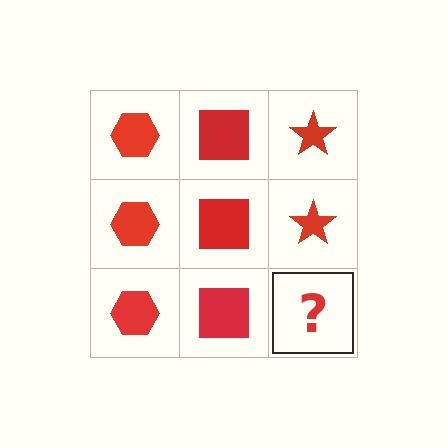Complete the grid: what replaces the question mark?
The question mark should be replaced with a red star.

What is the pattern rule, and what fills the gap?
The rule is that each column has a consistent shape. The gap should be filled with a red star.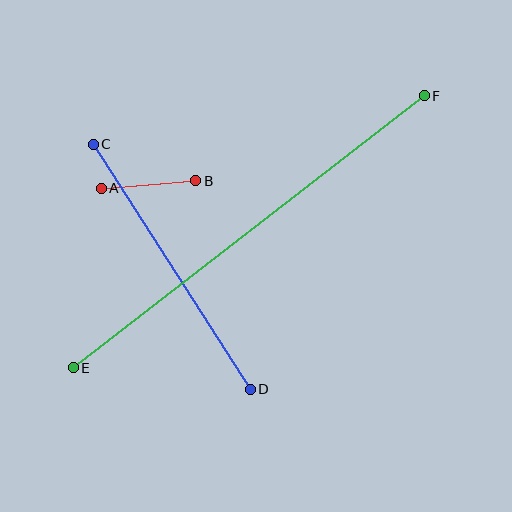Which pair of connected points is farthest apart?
Points E and F are farthest apart.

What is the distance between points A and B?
The distance is approximately 95 pixels.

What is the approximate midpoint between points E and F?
The midpoint is at approximately (249, 232) pixels.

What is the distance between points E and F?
The distance is approximately 444 pixels.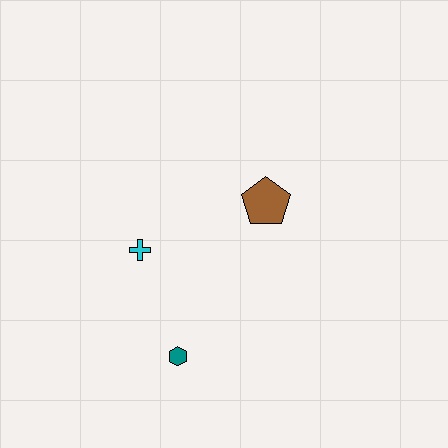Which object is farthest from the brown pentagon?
The teal hexagon is farthest from the brown pentagon.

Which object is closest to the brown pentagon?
The cyan cross is closest to the brown pentagon.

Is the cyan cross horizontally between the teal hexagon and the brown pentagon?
No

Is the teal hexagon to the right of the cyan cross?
Yes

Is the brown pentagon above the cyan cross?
Yes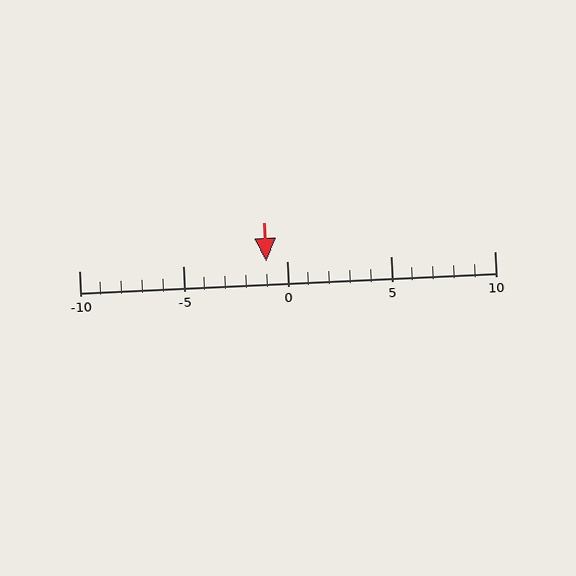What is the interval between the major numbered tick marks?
The major tick marks are spaced 5 units apart.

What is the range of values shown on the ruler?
The ruler shows values from -10 to 10.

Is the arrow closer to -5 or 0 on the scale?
The arrow is closer to 0.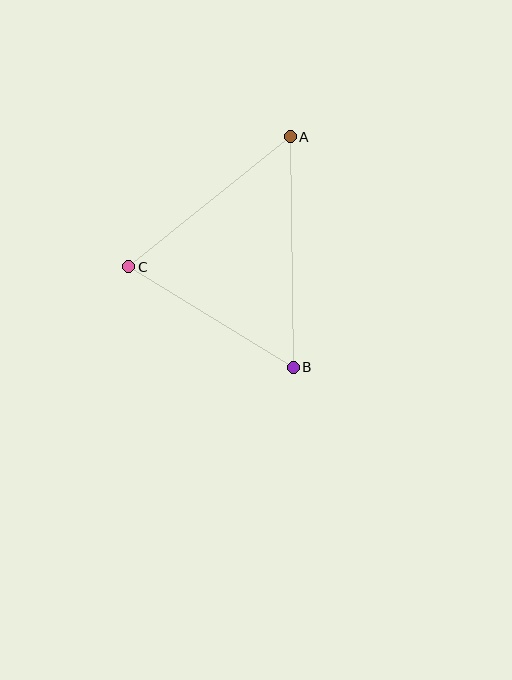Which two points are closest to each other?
Points B and C are closest to each other.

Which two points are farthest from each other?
Points A and B are farthest from each other.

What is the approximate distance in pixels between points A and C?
The distance between A and C is approximately 207 pixels.